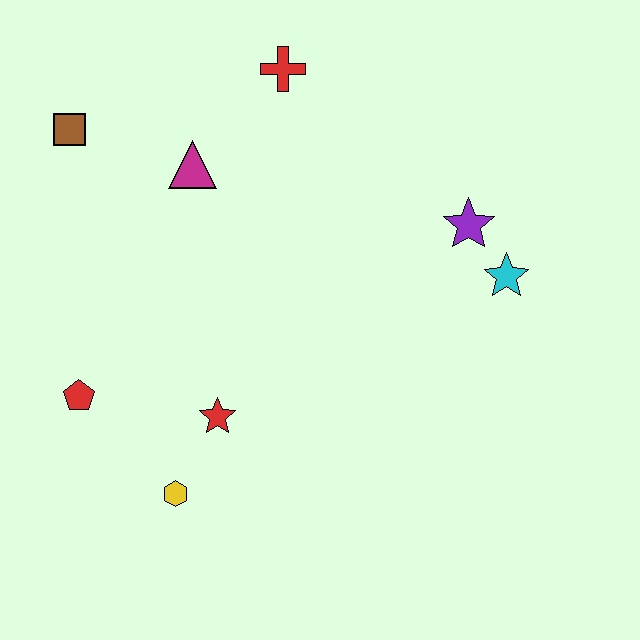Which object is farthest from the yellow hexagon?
The red cross is farthest from the yellow hexagon.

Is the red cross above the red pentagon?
Yes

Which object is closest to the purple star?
The cyan star is closest to the purple star.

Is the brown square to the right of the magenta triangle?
No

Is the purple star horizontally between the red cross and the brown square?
No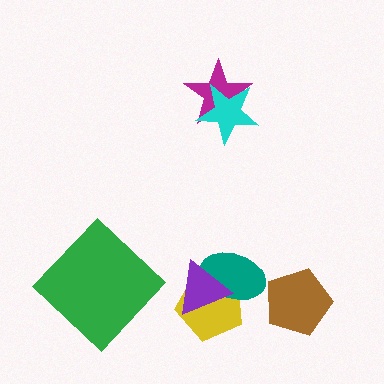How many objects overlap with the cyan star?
1 object overlaps with the cyan star.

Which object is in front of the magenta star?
The cyan star is in front of the magenta star.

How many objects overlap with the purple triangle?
2 objects overlap with the purple triangle.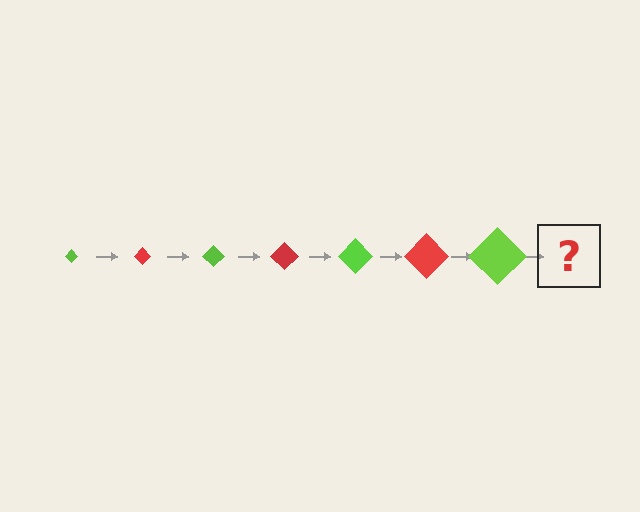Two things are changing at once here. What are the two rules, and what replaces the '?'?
The two rules are that the diamond grows larger each step and the color cycles through lime and red. The '?' should be a red diamond, larger than the previous one.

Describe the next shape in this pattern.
It should be a red diamond, larger than the previous one.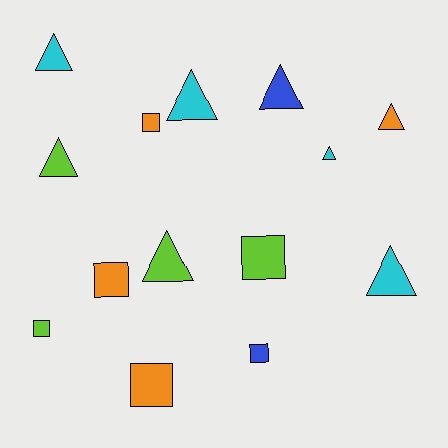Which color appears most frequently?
Cyan, with 4 objects.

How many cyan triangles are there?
There are 4 cyan triangles.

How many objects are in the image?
There are 14 objects.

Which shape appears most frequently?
Triangle, with 8 objects.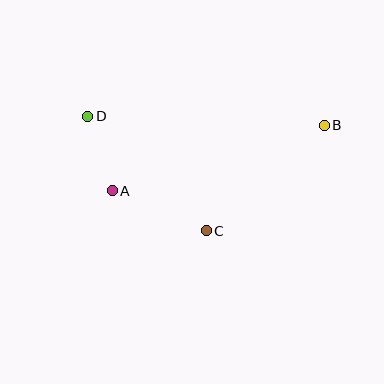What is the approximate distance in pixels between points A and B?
The distance between A and B is approximately 222 pixels.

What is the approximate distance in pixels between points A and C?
The distance between A and C is approximately 102 pixels.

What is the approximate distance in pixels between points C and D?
The distance between C and D is approximately 165 pixels.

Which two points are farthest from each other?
Points B and D are farthest from each other.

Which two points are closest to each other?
Points A and D are closest to each other.